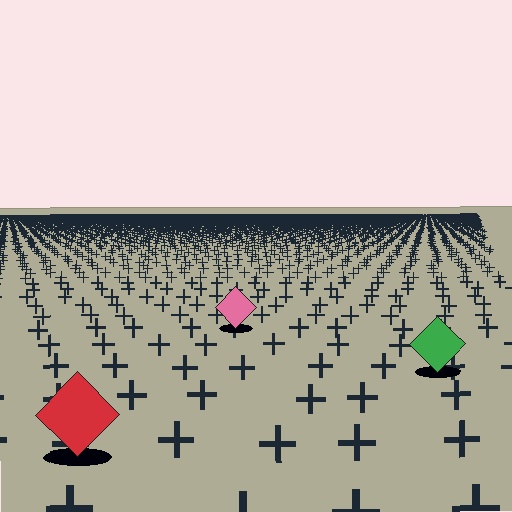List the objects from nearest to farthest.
From nearest to farthest: the red diamond, the green diamond, the pink diamond.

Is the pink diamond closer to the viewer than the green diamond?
No. The green diamond is closer — you can tell from the texture gradient: the ground texture is coarser near it.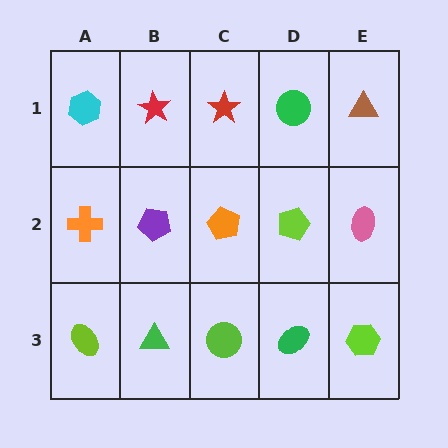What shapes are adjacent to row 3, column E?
A pink ellipse (row 2, column E), a green ellipse (row 3, column D).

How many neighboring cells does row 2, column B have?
4.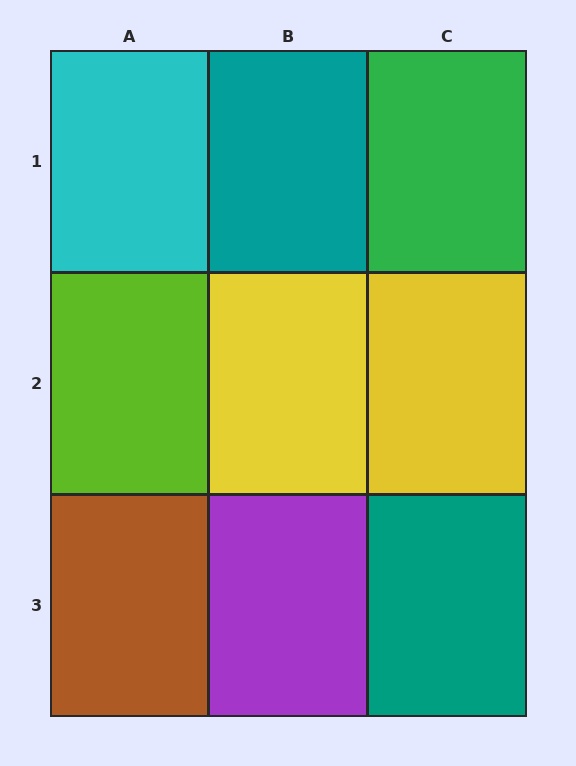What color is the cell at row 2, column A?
Lime.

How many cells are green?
1 cell is green.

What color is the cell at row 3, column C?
Teal.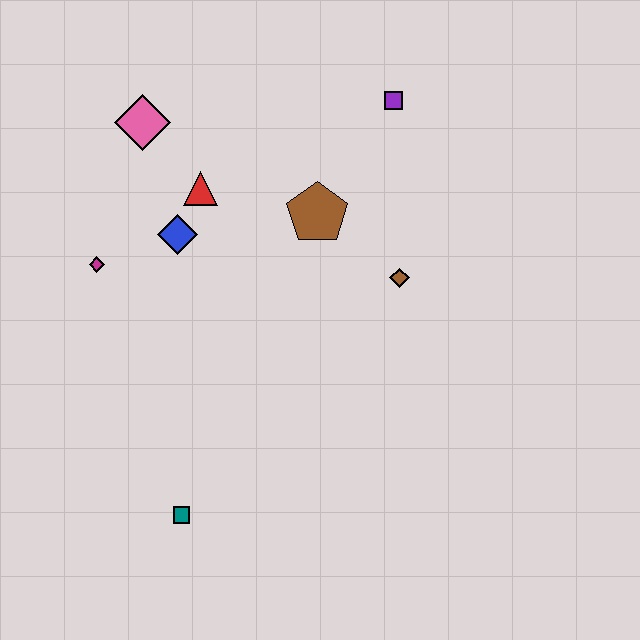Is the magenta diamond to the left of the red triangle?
Yes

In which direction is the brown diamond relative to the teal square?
The brown diamond is above the teal square.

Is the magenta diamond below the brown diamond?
No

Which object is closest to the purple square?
The brown pentagon is closest to the purple square.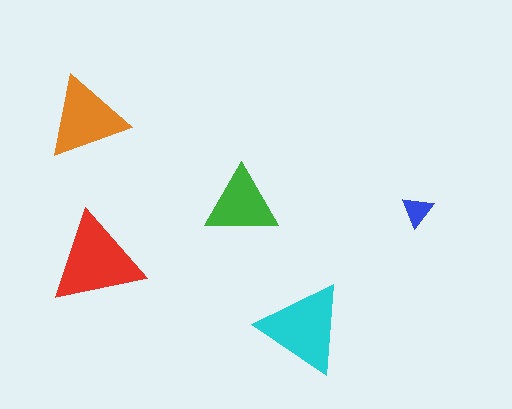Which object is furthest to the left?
The orange triangle is leftmost.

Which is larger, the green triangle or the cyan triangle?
The cyan one.